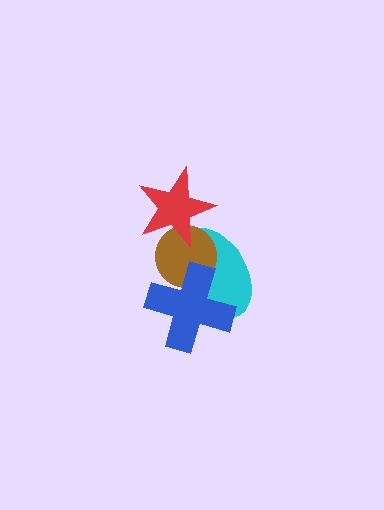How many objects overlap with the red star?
2 objects overlap with the red star.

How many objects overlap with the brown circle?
3 objects overlap with the brown circle.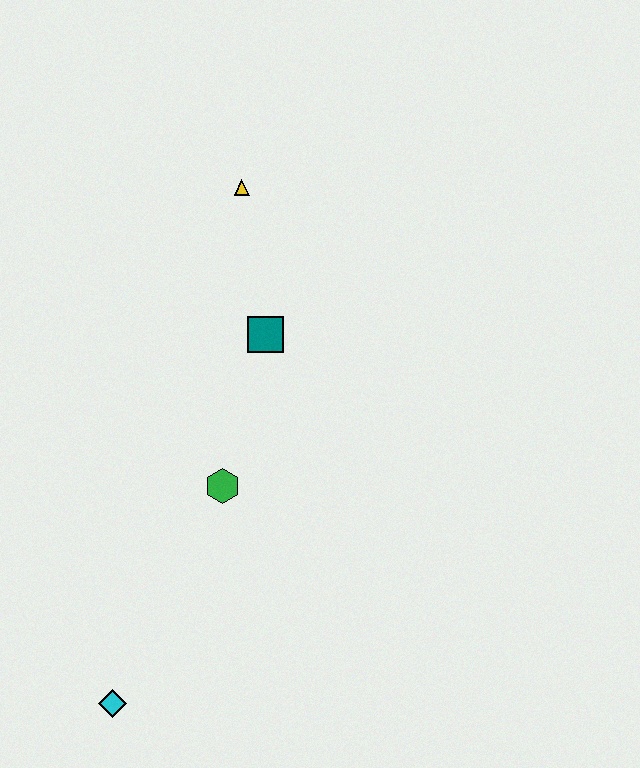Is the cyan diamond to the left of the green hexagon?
Yes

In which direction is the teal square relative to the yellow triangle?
The teal square is below the yellow triangle.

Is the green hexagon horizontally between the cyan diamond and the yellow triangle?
Yes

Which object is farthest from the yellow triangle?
The cyan diamond is farthest from the yellow triangle.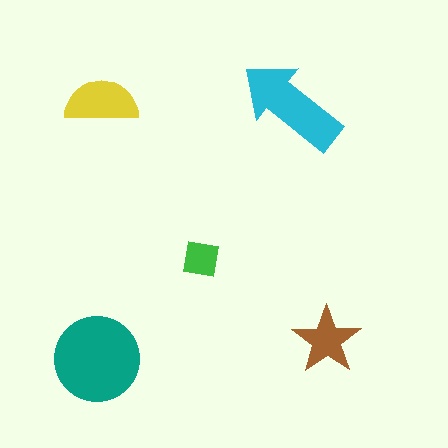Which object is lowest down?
The teal circle is bottommost.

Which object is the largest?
The teal circle.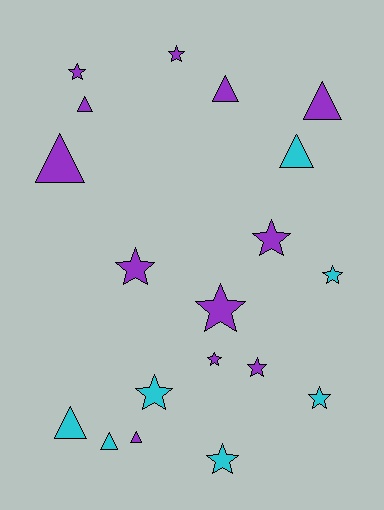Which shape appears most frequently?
Star, with 11 objects.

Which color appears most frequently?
Purple, with 12 objects.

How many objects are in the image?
There are 19 objects.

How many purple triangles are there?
There are 5 purple triangles.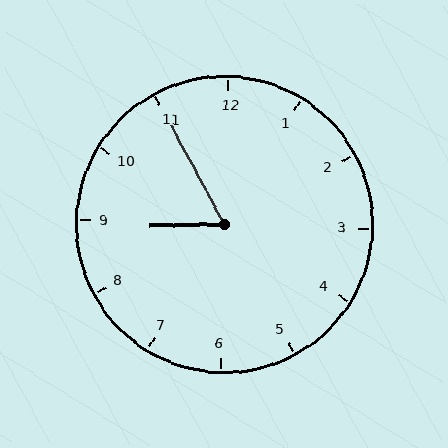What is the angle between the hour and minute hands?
Approximately 62 degrees.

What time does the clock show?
8:55.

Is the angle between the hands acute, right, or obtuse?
It is acute.